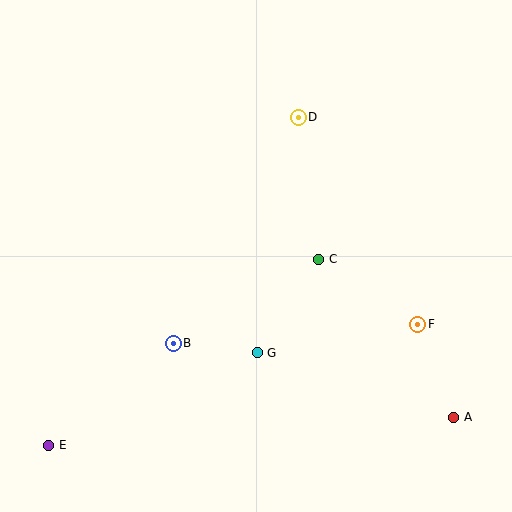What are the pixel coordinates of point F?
Point F is at (418, 324).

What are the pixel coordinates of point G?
Point G is at (257, 353).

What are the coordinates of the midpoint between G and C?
The midpoint between G and C is at (288, 306).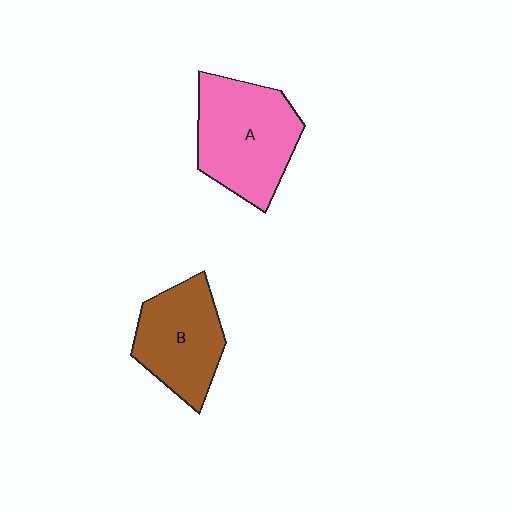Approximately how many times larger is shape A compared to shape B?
Approximately 1.2 times.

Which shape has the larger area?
Shape A (pink).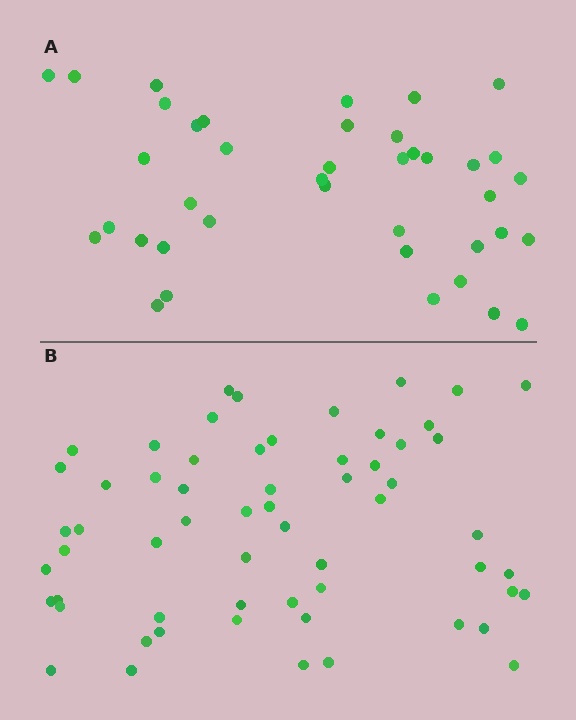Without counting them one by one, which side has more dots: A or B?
Region B (the bottom region) has more dots.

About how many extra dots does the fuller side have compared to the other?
Region B has approximately 20 more dots than region A.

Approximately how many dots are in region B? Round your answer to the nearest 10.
About 60 dots.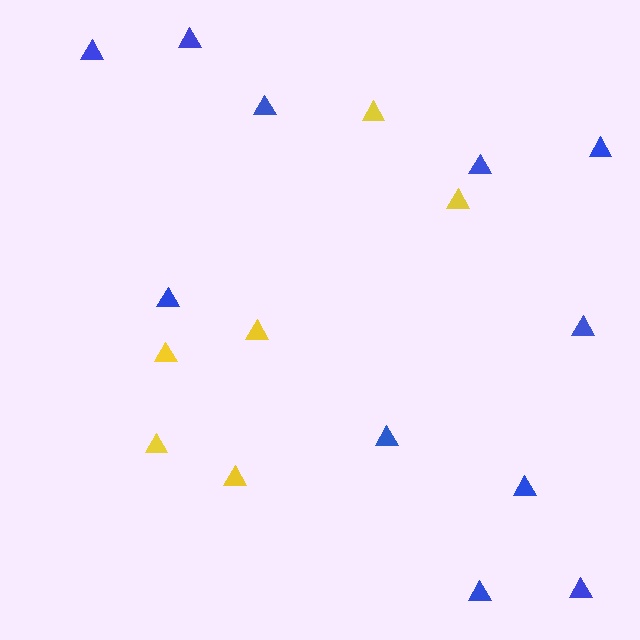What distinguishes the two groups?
There are 2 groups: one group of yellow triangles (6) and one group of blue triangles (11).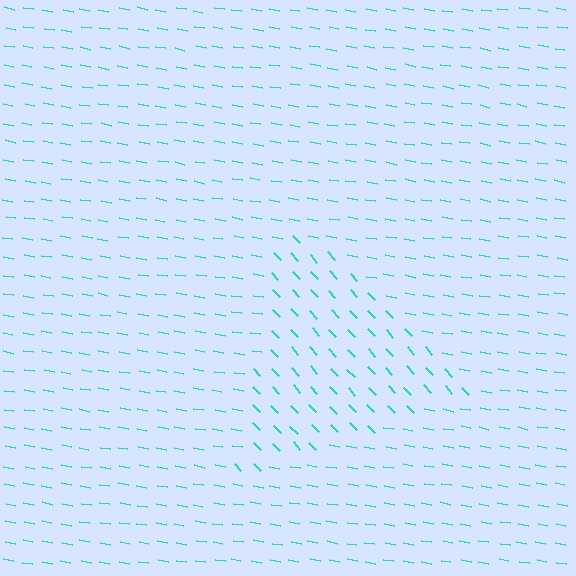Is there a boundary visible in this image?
Yes, there is a texture boundary formed by a change in line orientation.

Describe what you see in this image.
The image is filled with small cyan line segments. A triangle region in the image has lines oriented differently from the surrounding lines, creating a visible texture boundary.